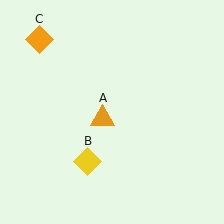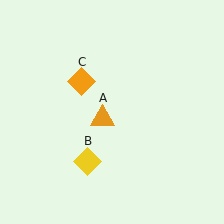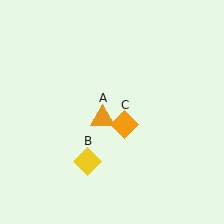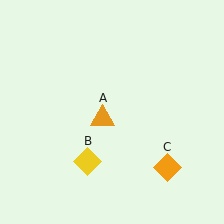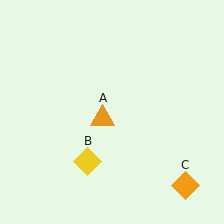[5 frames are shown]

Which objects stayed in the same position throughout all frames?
Orange triangle (object A) and yellow diamond (object B) remained stationary.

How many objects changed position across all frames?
1 object changed position: orange diamond (object C).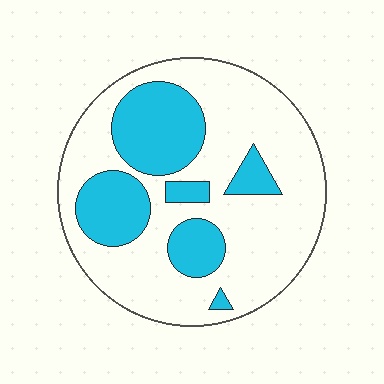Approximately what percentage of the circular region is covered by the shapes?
Approximately 30%.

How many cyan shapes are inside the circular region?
6.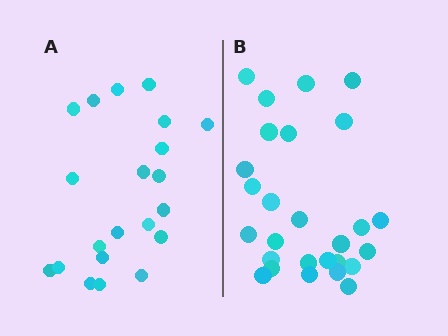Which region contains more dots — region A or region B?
Region B (the right region) has more dots.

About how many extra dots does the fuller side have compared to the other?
Region B has about 6 more dots than region A.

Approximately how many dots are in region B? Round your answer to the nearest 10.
About 30 dots. (The exact count is 27, which rounds to 30.)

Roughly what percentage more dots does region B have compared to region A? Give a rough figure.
About 30% more.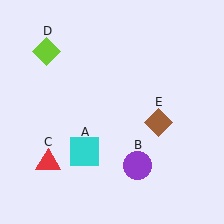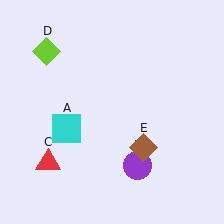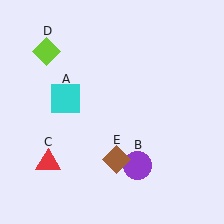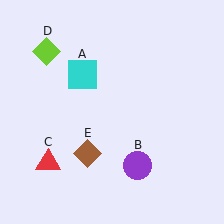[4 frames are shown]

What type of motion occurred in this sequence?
The cyan square (object A), brown diamond (object E) rotated clockwise around the center of the scene.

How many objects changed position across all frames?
2 objects changed position: cyan square (object A), brown diamond (object E).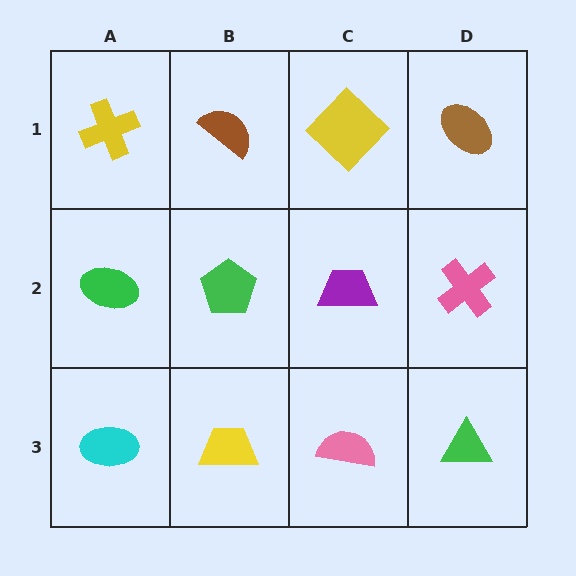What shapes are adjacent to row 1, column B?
A green pentagon (row 2, column B), a yellow cross (row 1, column A), a yellow diamond (row 1, column C).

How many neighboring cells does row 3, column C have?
3.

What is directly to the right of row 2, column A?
A green pentagon.